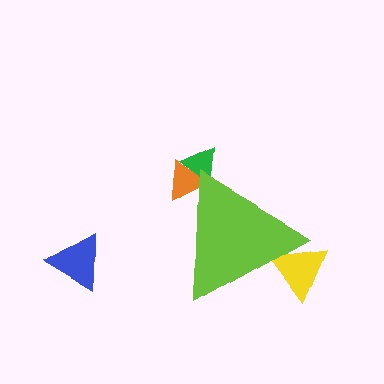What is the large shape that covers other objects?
A lime triangle.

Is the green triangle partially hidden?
Yes, the green triangle is partially hidden behind the lime triangle.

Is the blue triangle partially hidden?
No, the blue triangle is fully visible.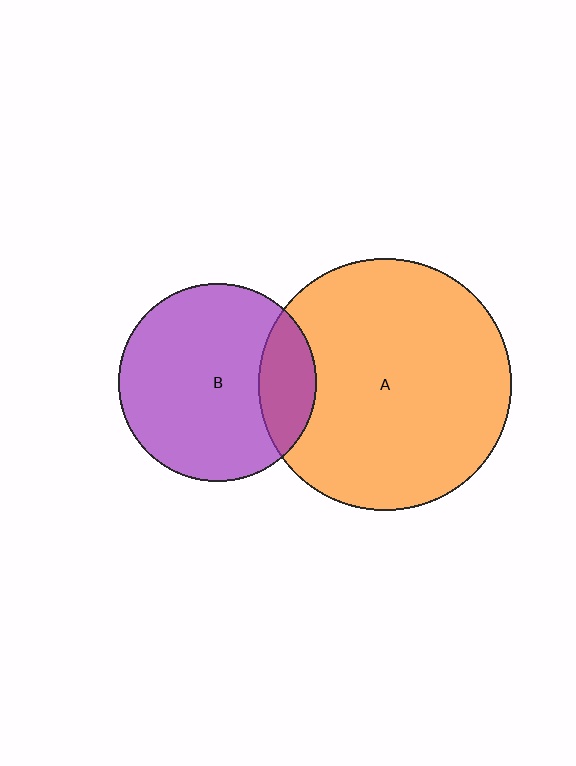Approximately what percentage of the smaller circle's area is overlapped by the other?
Approximately 20%.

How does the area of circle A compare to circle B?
Approximately 1.6 times.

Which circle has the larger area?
Circle A (orange).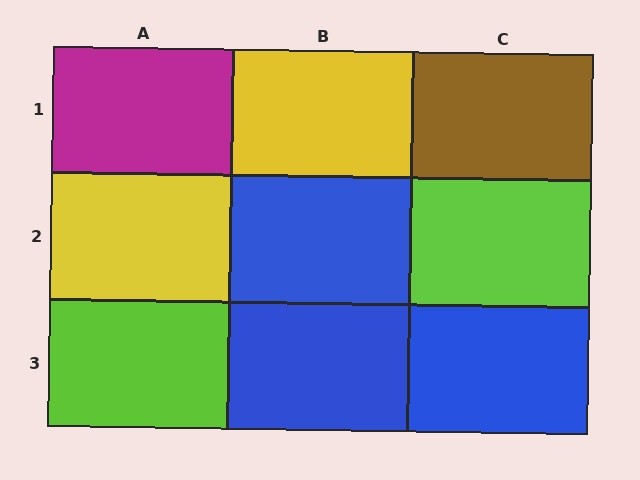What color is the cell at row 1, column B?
Yellow.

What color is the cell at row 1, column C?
Brown.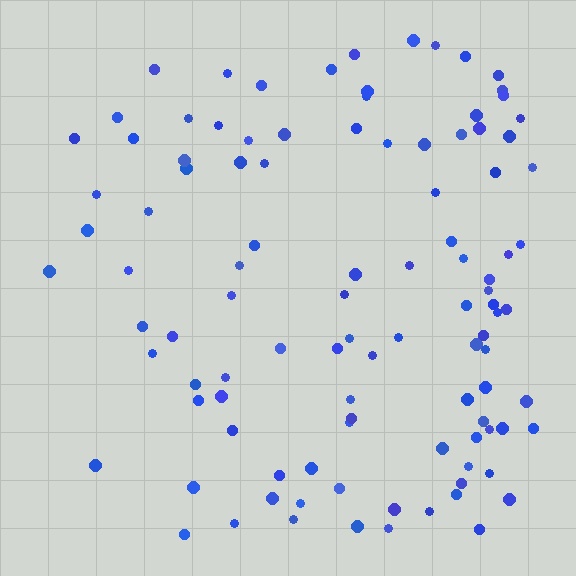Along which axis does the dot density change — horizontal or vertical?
Horizontal.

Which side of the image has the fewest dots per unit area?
The left.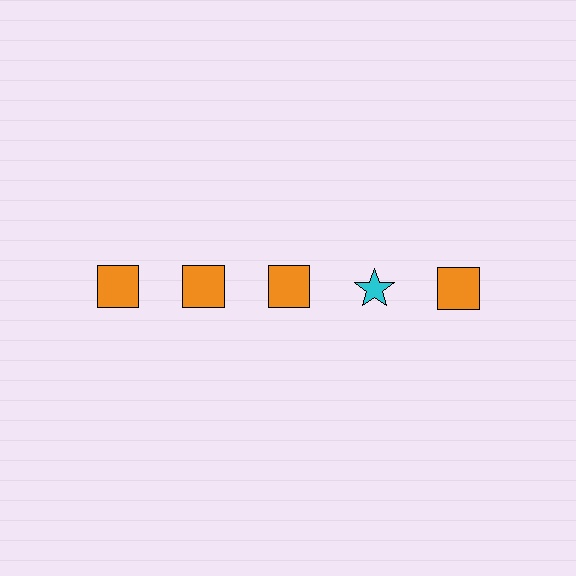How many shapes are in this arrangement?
There are 5 shapes arranged in a grid pattern.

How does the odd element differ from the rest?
It differs in both color (cyan instead of orange) and shape (star instead of square).